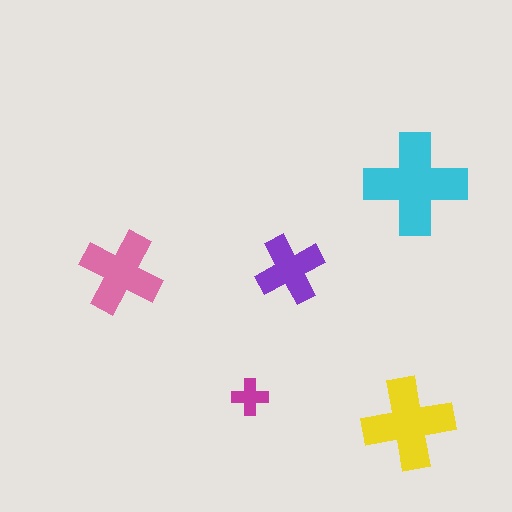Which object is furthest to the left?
The pink cross is leftmost.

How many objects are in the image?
There are 5 objects in the image.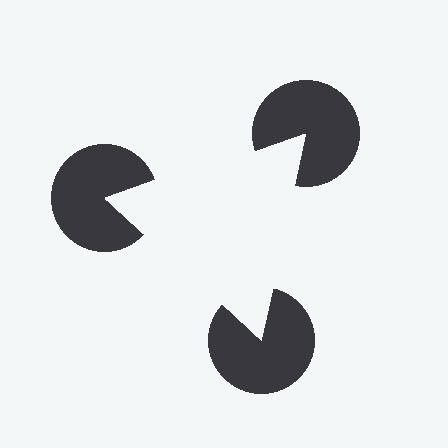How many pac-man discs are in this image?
There are 3 — one at each vertex of the illusory triangle.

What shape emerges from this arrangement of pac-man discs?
An illusory triangle — its edges are inferred from the aligned wedge cuts in the pac-man discs, not physically drawn.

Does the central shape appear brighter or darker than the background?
It typically appears slightly brighter than the background, even though no actual brightness change is drawn.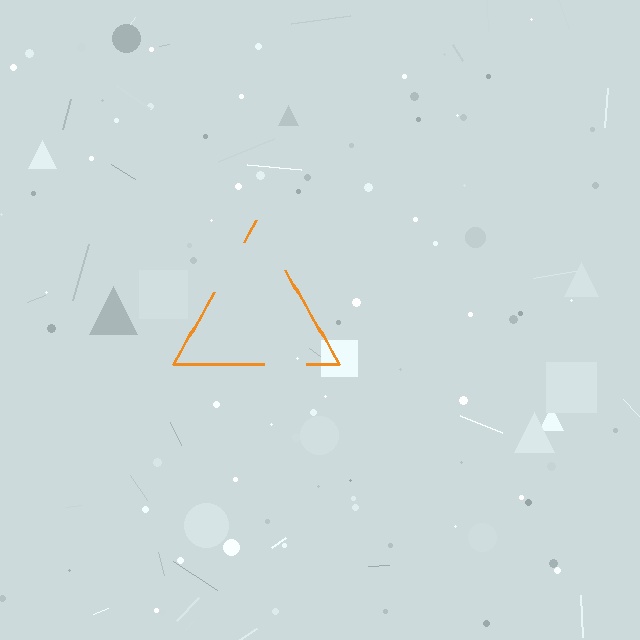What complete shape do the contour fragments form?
The contour fragments form a triangle.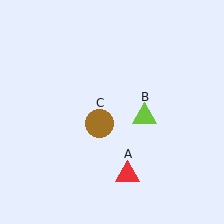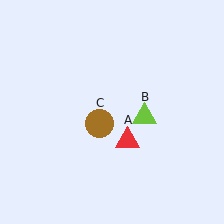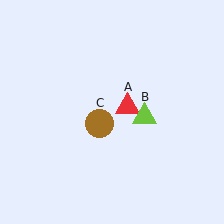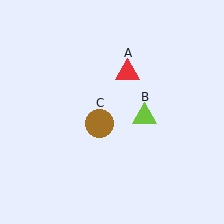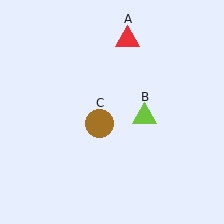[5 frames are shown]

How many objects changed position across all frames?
1 object changed position: red triangle (object A).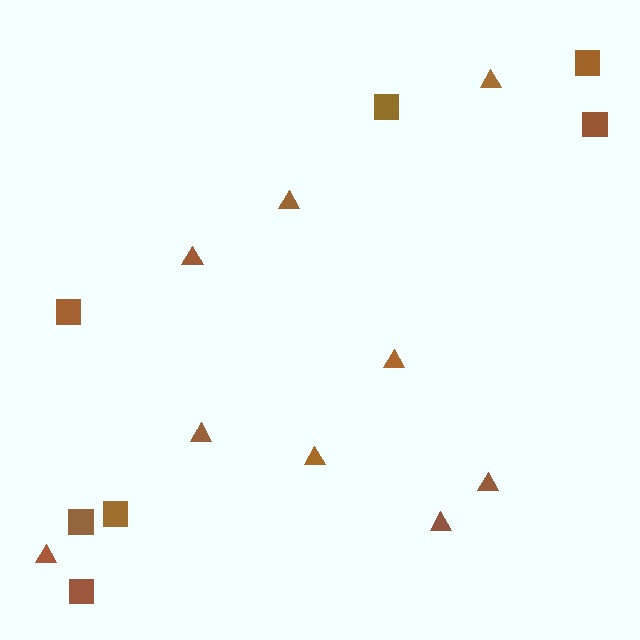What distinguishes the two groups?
There are 2 groups: one group of squares (7) and one group of triangles (9).